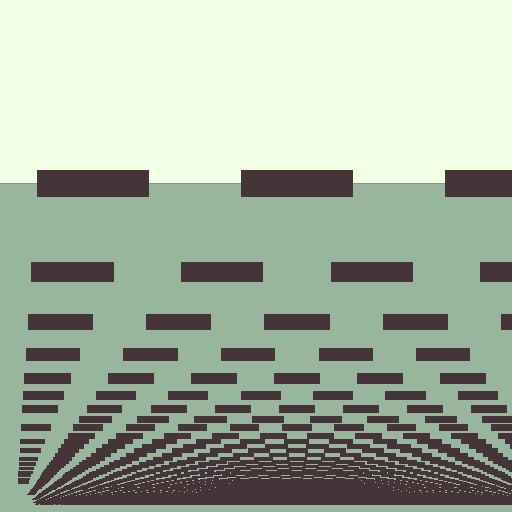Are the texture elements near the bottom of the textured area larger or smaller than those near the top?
Smaller. The gradient is inverted — elements near the bottom are smaller and denser.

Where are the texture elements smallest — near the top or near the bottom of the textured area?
Near the bottom.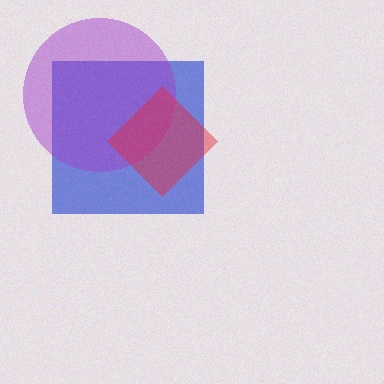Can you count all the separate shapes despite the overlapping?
Yes, there are 3 separate shapes.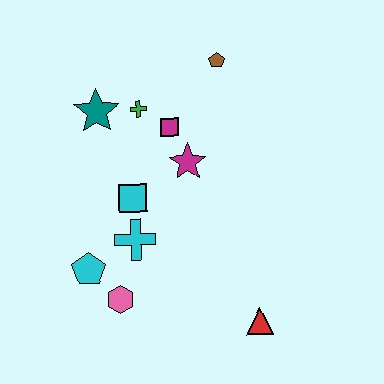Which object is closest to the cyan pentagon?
The pink hexagon is closest to the cyan pentagon.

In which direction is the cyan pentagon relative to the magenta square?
The cyan pentagon is below the magenta square.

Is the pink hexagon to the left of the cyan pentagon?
No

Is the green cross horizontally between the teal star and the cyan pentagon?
No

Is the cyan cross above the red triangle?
Yes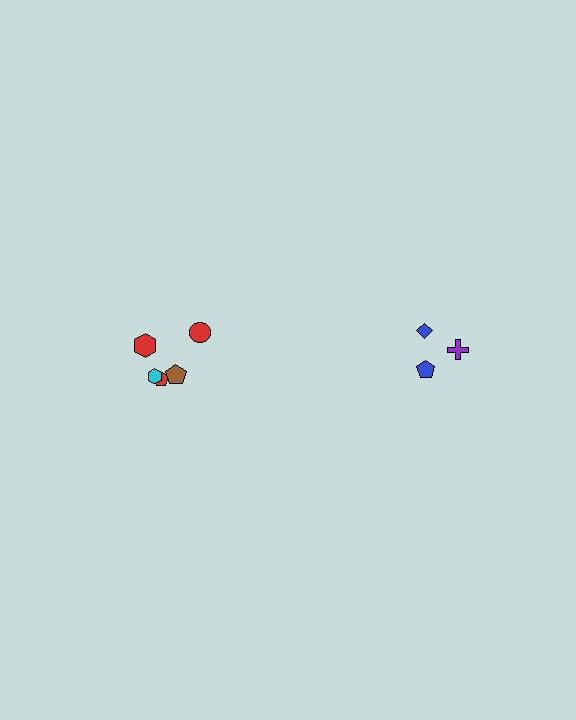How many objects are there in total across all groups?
There are 8 objects.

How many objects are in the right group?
There are 3 objects.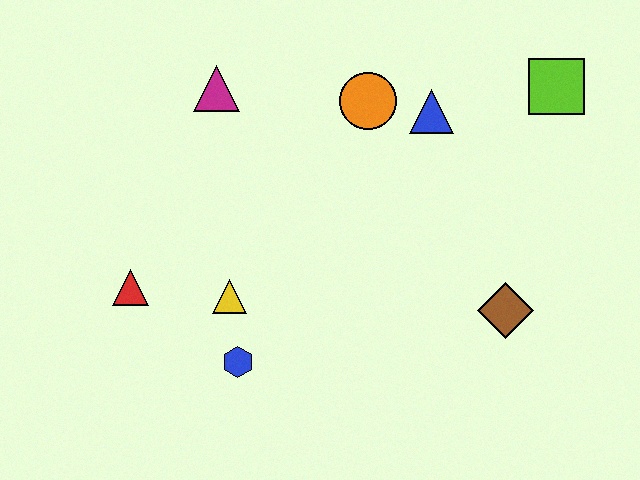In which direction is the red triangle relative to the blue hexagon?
The red triangle is to the left of the blue hexagon.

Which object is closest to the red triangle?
The yellow triangle is closest to the red triangle.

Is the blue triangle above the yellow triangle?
Yes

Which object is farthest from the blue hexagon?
The lime square is farthest from the blue hexagon.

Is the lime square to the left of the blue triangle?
No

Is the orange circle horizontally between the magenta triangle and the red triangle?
No